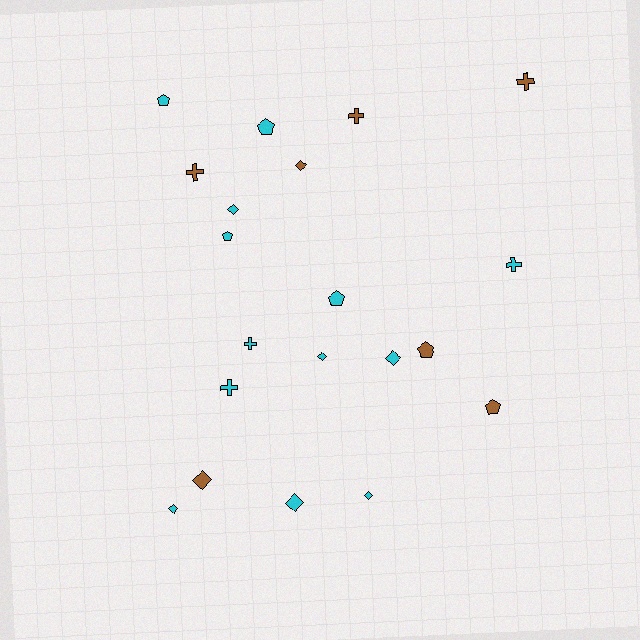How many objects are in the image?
There are 20 objects.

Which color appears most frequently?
Cyan, with 13 objects.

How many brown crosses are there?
There are 3 brown crosses.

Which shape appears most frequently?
Diamond, with 8 objects.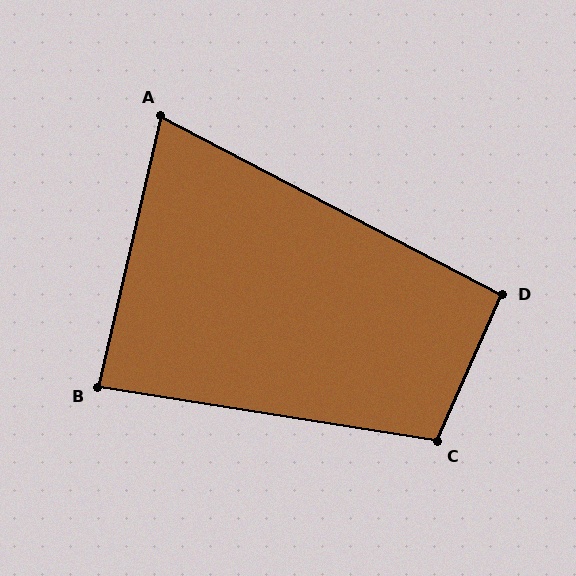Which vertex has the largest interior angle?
C, at approximately 105 degrees.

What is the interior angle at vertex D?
Approximately 94 degrees (approximately right).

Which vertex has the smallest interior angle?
A, at approximately 75 degrees.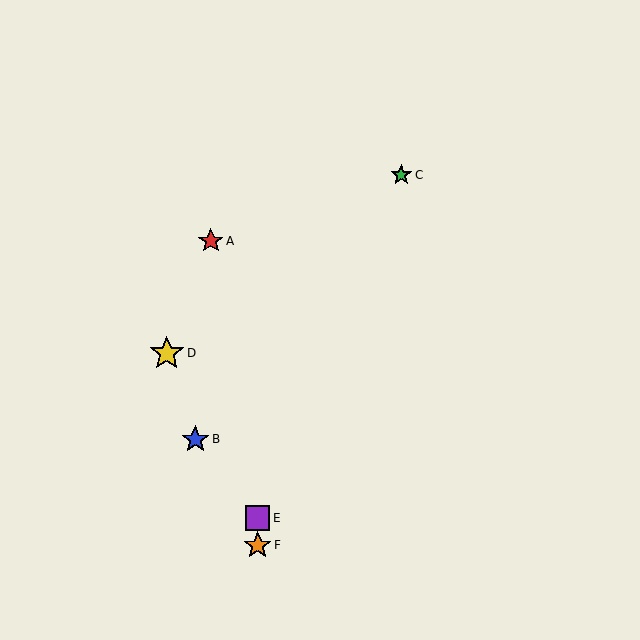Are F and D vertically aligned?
No, F is at x≈258 and D is at x≈167.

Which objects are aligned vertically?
Objects E, F are aligned vertically.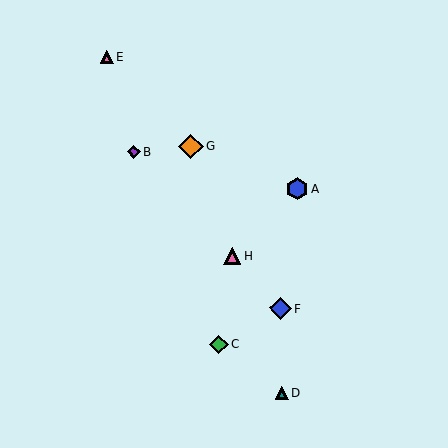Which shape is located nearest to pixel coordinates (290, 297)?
The blue diamond (labeled F) at (280, 308) is nearest to that location.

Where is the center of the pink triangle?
The center of the pink triangle is at (106, 57).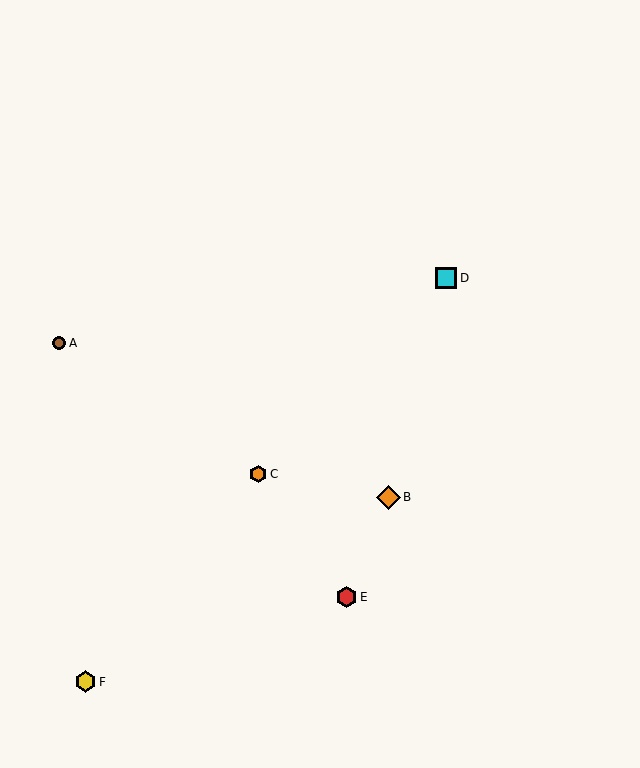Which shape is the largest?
The orange diamond (labeled B) is the largest.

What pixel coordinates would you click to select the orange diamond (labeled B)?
Click at (388, 497) to select the orange diamond B.